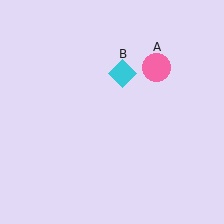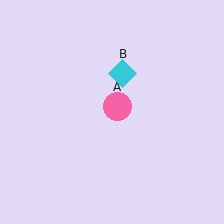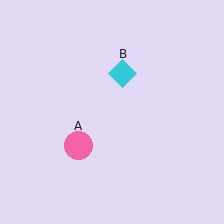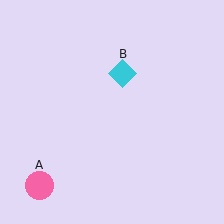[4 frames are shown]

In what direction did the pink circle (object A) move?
The pink circle (object A) moved down and to the left.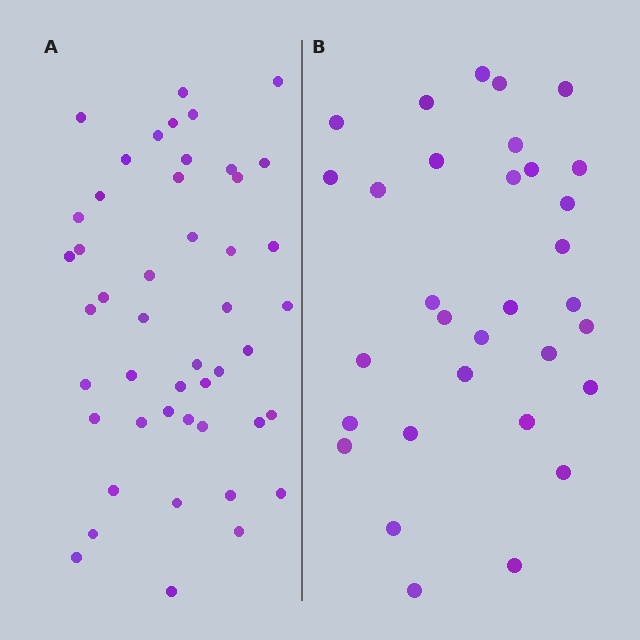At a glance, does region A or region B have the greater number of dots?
Region A (the left region) has more dots.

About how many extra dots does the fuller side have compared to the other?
Region A has approximately 15 more dots than region B.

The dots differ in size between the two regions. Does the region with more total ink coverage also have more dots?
No. Region B has more total ink coverage because its dots are larger, but region A actually contains more individual dots. Total area can be misleading — the number of items is what matters here.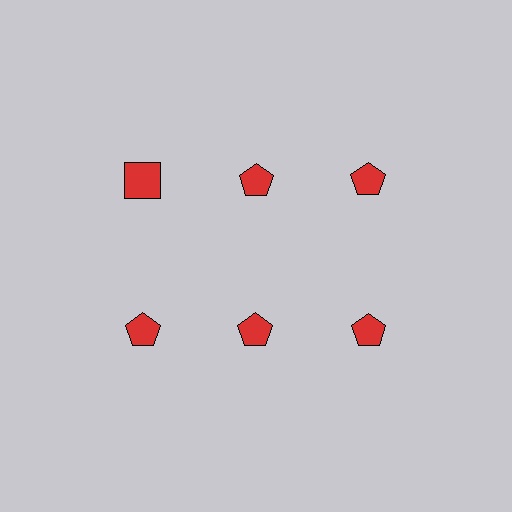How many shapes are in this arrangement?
There are 6 shapes arranged in a grid pattern.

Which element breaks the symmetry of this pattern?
The red square in the top row, leftmost column breaks the symmetry. All other shapes are red pentagons.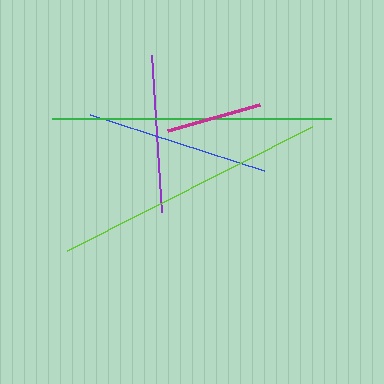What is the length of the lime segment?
The lime segment is approximately 275 pixels long.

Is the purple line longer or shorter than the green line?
The green line is longer than the purple line.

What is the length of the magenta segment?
The magenta segment is approximately 95 pixels long.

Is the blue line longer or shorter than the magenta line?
The blue line is longer than the magenta line.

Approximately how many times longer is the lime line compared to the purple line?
The lime line is approximately 1.7 times the length of the purple line.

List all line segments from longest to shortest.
From longest to shortest: green, lime, blue, purple, magenta.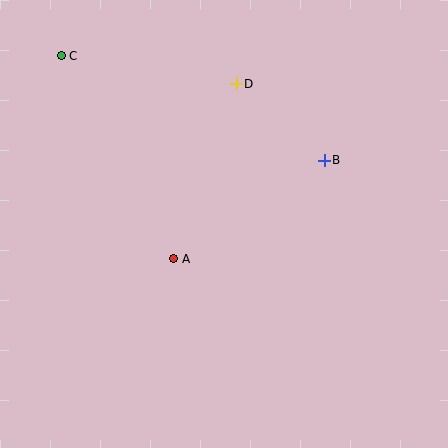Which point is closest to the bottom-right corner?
Point B is closest to the bottom-right corner.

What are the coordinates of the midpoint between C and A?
The midpoint between C and A is at (118, 157).